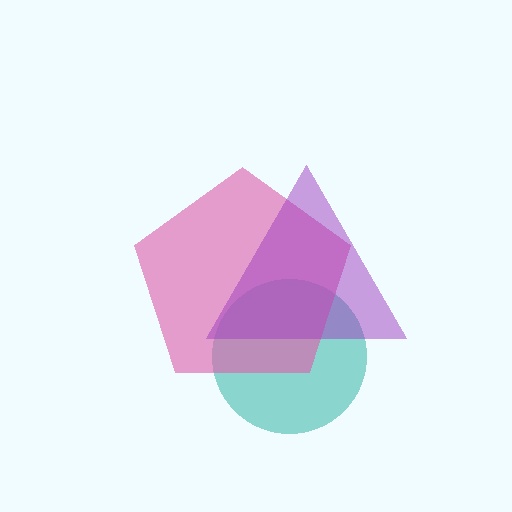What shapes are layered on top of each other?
The layered shapes are: a teal circle, a pink pentagon, a purple triangle.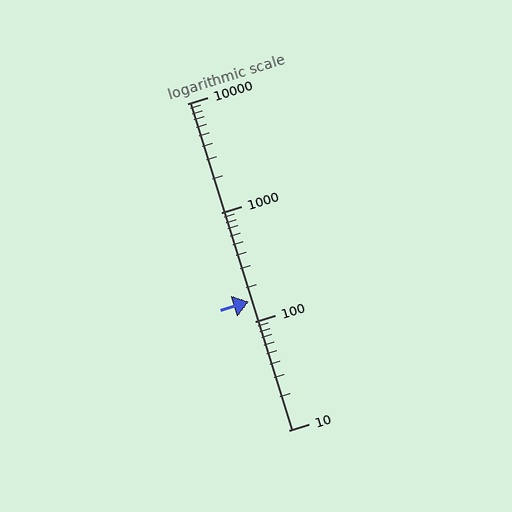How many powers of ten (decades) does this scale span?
The scale spans 3 decades, from 10 to 10000.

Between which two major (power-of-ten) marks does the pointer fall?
The pointer is between 100 and 1000.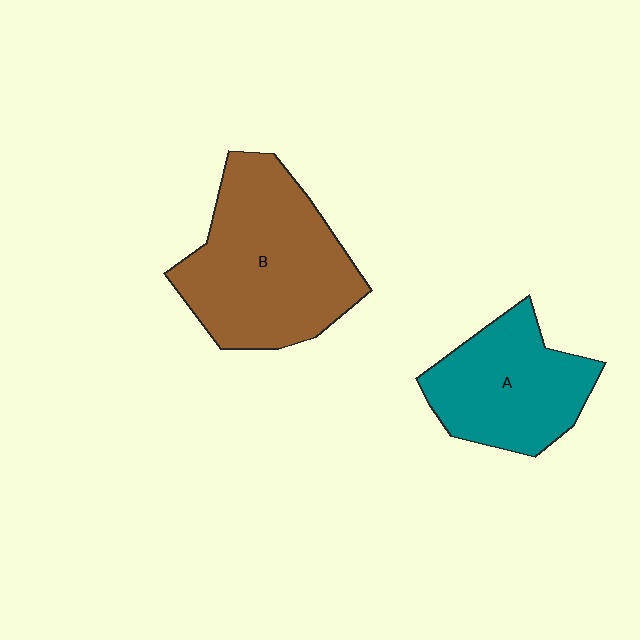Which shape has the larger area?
Shape B (brown).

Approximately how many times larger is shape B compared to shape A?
Approximately 1.5 times.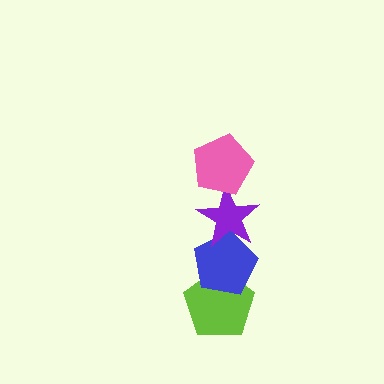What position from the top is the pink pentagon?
The pink pentagon is 1st from the top.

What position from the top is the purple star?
The purple star is 2nd from the top.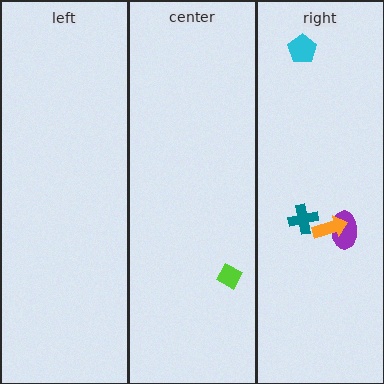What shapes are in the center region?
The lime diamond.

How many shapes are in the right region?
4.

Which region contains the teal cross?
The right region.